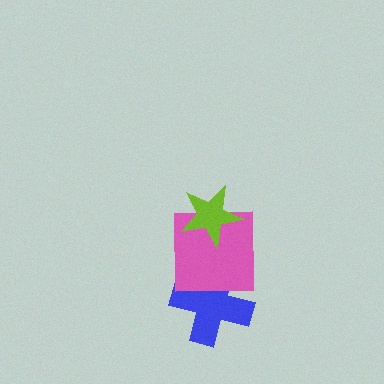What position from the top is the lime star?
The lime star is 1st from the top.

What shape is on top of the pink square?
The lime star is on top of the pink square.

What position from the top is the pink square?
The pink square is 2nd from the top.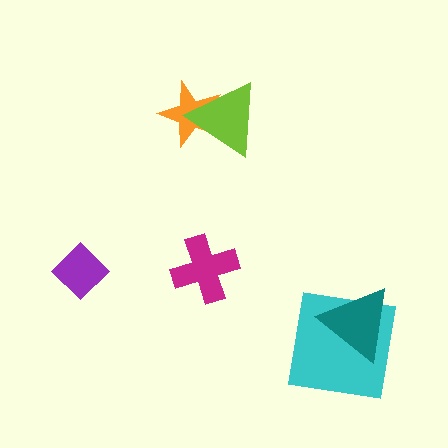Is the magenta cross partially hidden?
No, no other shape covers it.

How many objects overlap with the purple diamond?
0 objects overlap with the purple diamond.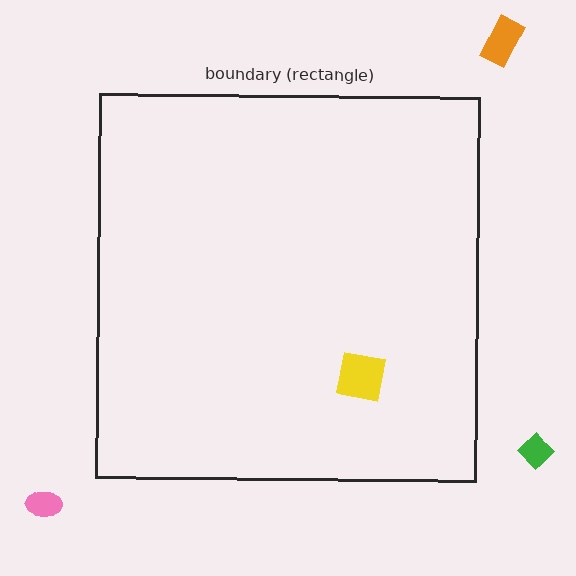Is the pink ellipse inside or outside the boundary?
Outside.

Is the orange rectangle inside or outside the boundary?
Outside.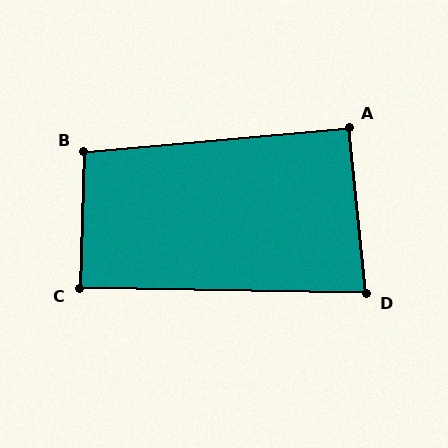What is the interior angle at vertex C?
Approximately 89 degrees (approximately right).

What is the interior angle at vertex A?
Approximately 91 degrees (approximately right).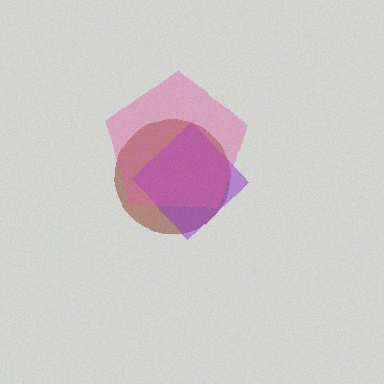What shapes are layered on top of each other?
The layered shapes are: a brown circle, a purple diamond, a pink pentagon.